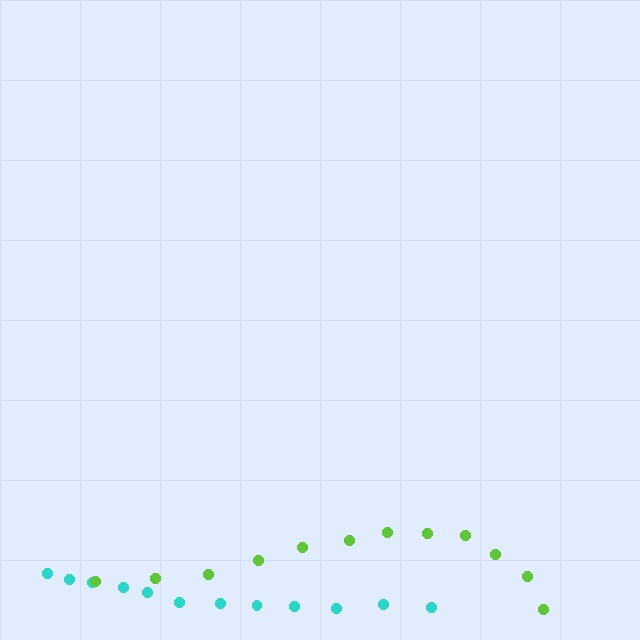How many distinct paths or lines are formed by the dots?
There are 2 distinct paths.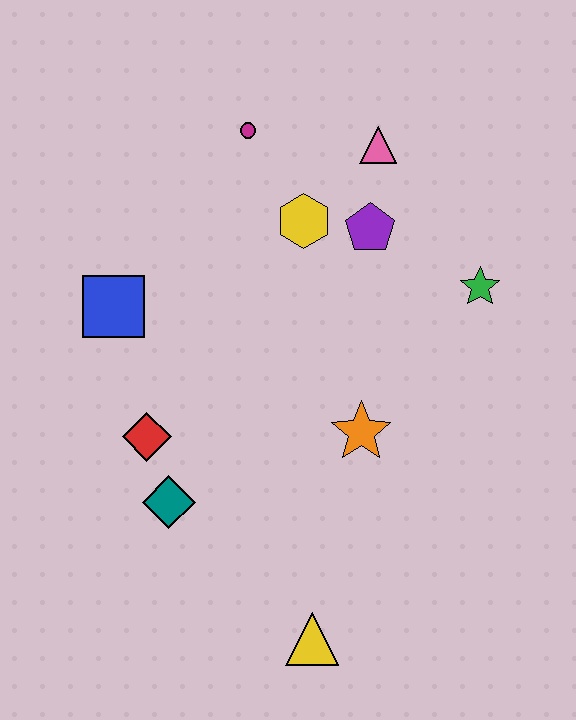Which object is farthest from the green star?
The yellow triangle is farthest from the green star.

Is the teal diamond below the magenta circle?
Yes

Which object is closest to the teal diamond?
The red diamond is closest to the teal diamond.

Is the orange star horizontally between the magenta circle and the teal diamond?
No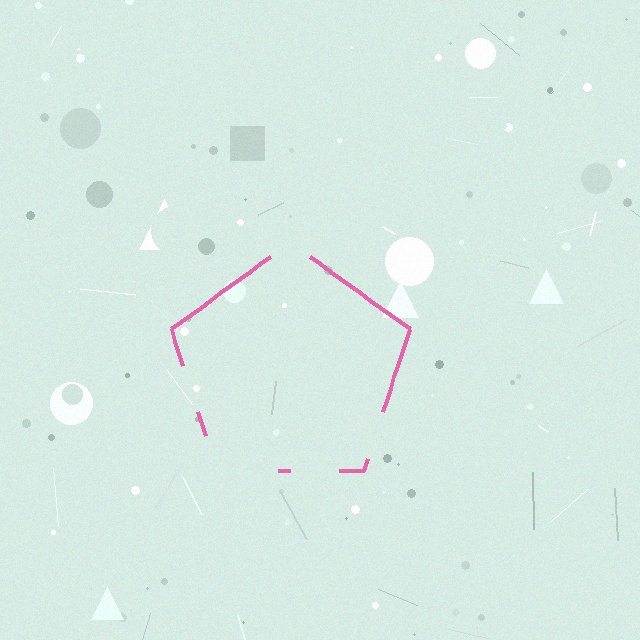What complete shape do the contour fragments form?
The contour fragments form a pentagon.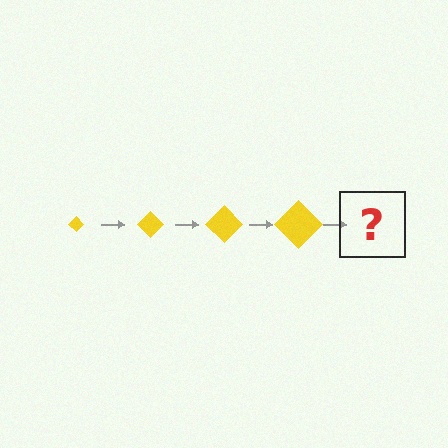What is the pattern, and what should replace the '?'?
The pattern is that the diamond gets progressively larger each step. The '?' should be a yellow diamond, larger than the previous one.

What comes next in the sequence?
The next element should be a yellow diamond, larger than the previous one.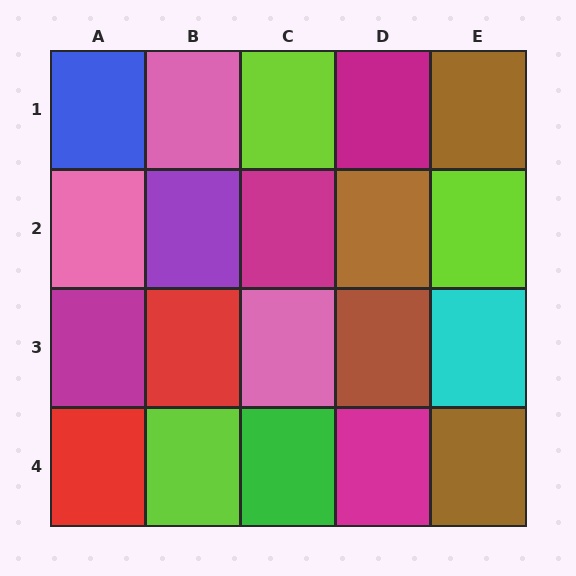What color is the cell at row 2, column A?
Pink.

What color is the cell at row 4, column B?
Lime.